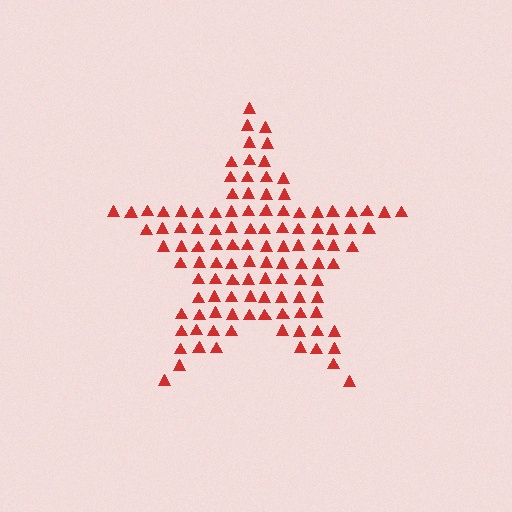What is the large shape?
The large shape is a star.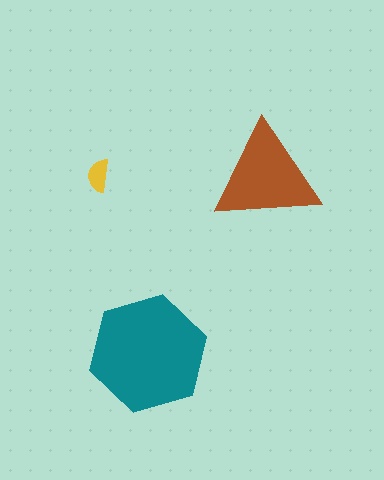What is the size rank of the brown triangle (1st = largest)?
2nd.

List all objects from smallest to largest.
The yellow semicircle, the brown triangle, the teal hexagon.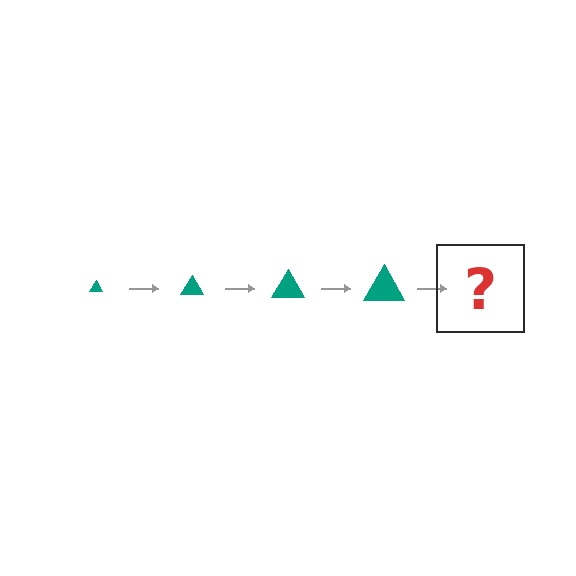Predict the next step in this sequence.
The next step is a teal triangle, larger than the previous one.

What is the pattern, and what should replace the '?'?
The pattern is that the triangle gets progressively larger each step. The '?' should be a teal triangle, larger than the previous one.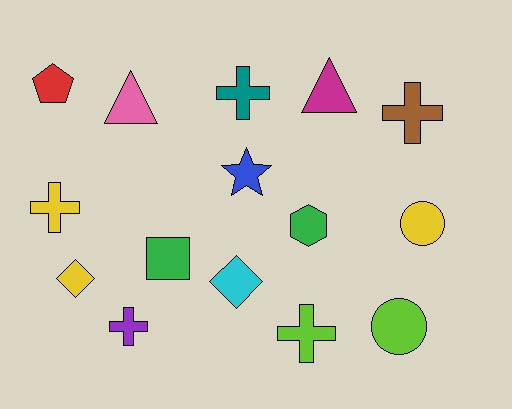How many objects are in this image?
There are 15 objects.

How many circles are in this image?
There are 2 circles.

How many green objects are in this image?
There are 2 green objects.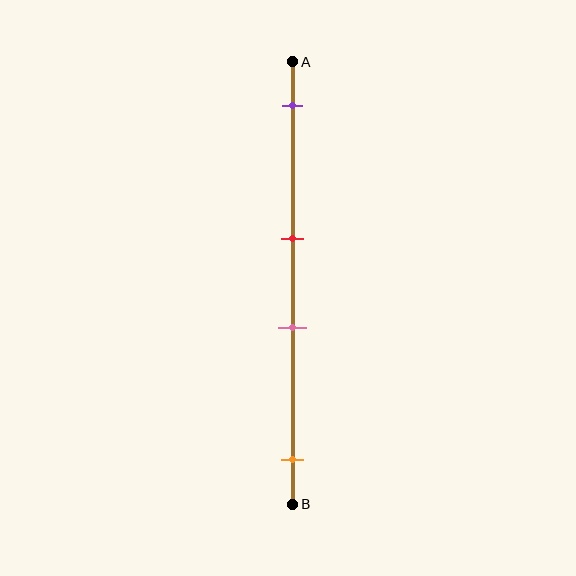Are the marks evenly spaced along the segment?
No, the marks are not evenly spaced.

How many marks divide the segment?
There are 4 marks dividing the segment.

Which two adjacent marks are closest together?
The red and pink marks are the closest adjacent pair.